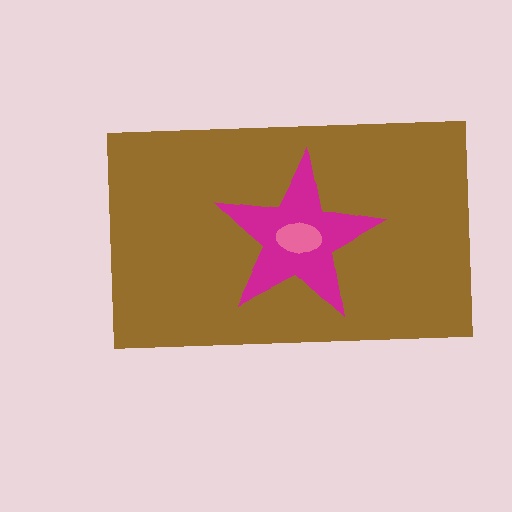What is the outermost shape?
The brown rectangle.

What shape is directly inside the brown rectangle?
The magenta star.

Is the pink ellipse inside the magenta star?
Yes.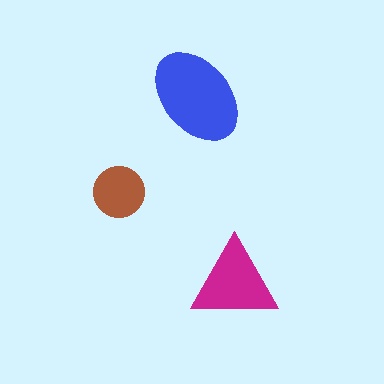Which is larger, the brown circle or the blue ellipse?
The blue ellipse.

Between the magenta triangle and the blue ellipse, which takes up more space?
The blue ellipse.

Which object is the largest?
The blue ellipse.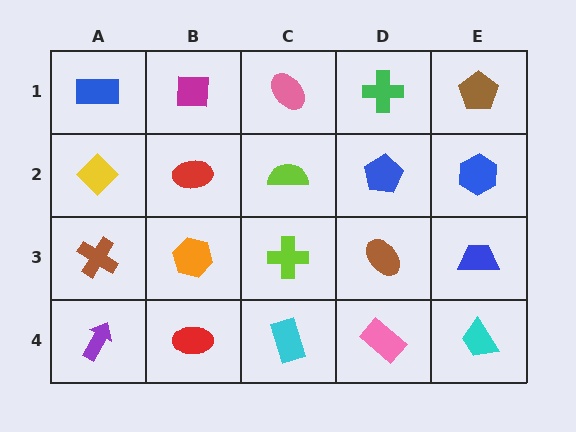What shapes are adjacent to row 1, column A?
A yellow diamond (row 2, column A), a magenta square (row 1, column B).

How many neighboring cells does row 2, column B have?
4.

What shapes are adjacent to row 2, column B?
A magenta square (row 1, column B), an orange hexagon (row 3, column B), a yellow diamond (row 2, column A), a lime semicircle (row 2, column C).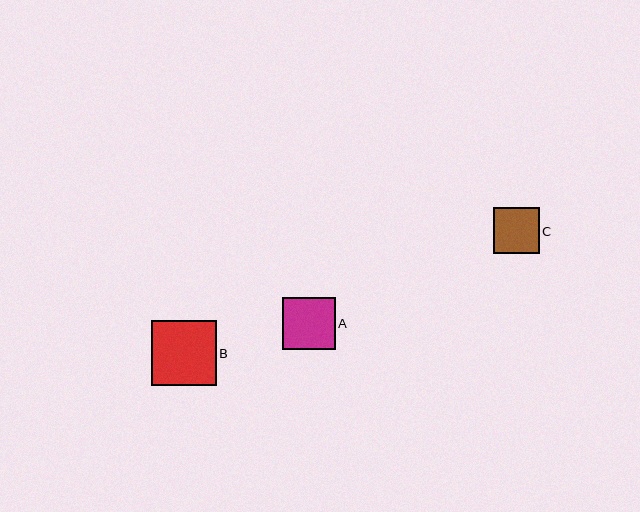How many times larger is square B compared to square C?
Square B is approximately 1.4 times the size of square C.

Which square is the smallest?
Square C is the smallest with a size of approximately 46 pixels.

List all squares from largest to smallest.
From largest to smallest: B, A, C.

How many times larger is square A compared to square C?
Square A is approximately 1.1 times the size of square C.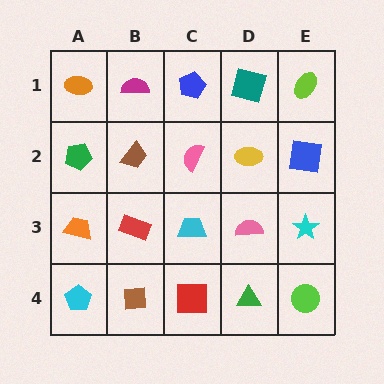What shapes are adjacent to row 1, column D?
A yellow ellipse (row 2, column D), a blue pentagon (row 1, column C), a lime ellipse (row 1, column E).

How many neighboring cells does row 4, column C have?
3.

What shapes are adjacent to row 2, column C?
A blue pentagon (row 1, column C), a cyan trapezoid (row 3, column C), a brown trapezoid (row 2, column B), a yellow ellipse (row 2, column D).